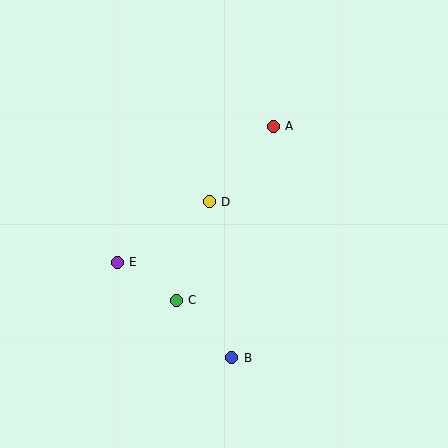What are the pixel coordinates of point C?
Point C is at (176, 300).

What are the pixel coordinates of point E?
Point E is at (117, 262).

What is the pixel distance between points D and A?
The distance between D and A is 99 pixels.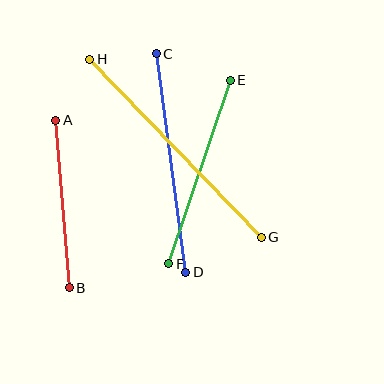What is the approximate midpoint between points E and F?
The midpoint is at approximately (200, 172) pixels.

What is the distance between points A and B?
The distance is approximately 168 pixels.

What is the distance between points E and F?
The distance is approximately 193 pixels.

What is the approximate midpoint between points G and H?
The midpoint is at approximately (175, 148) pixels.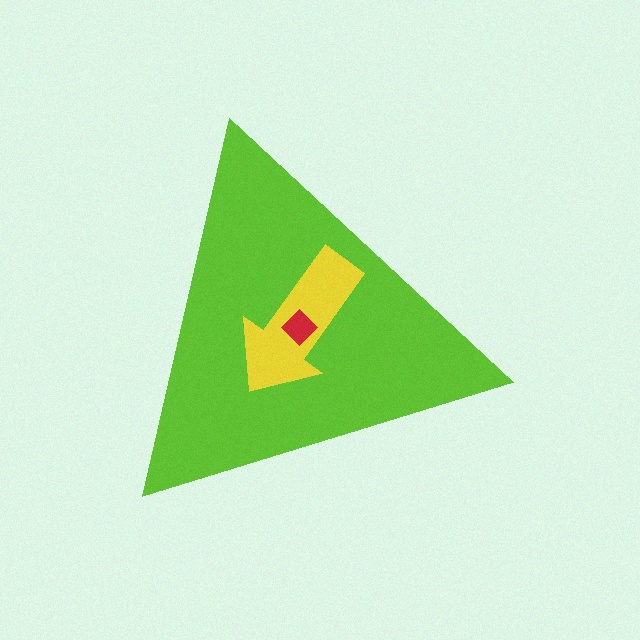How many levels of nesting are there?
3.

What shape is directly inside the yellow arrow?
The red diamond.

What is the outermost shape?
The lime triangle.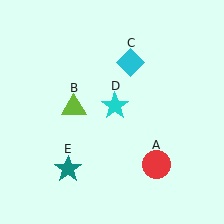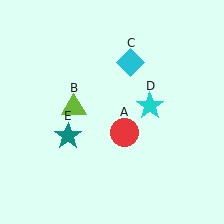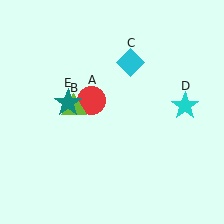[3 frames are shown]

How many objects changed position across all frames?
3 objects changed position: red circle (object A), cyan star (object D), teal star (object E).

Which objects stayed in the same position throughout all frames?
Lime triangle (object B) and cyan diamond (object C) remained stationary.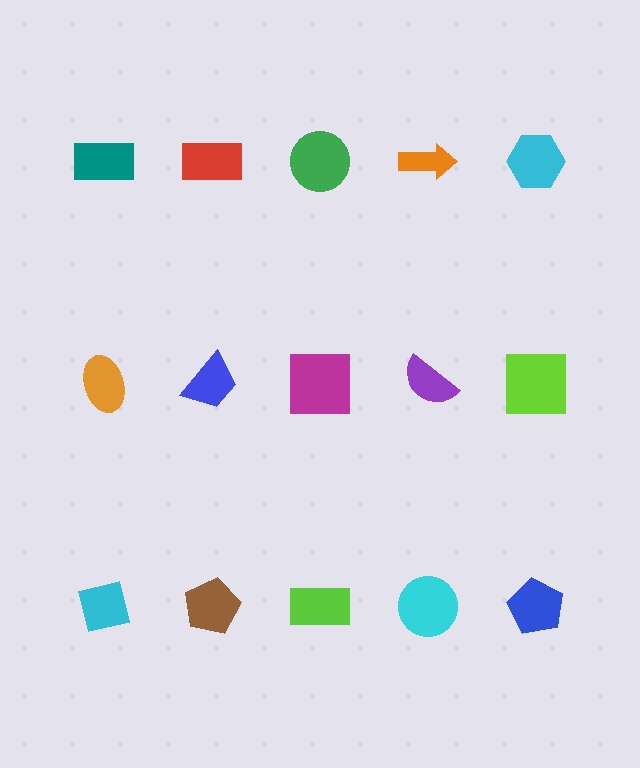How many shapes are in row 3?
5 shapes.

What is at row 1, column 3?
A green circle.